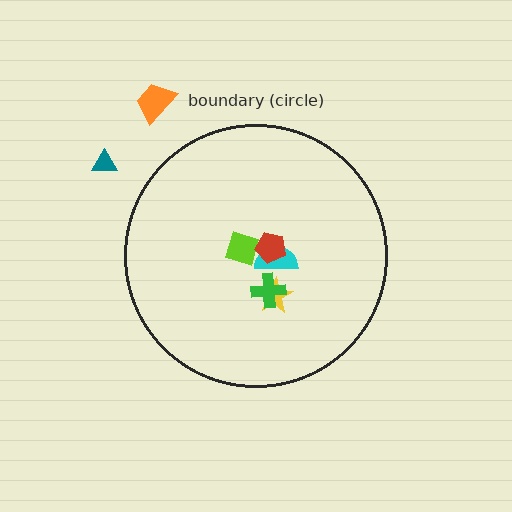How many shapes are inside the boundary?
5 inside, 2 outside.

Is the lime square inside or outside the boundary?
Inside.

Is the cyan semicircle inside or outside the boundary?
Inside.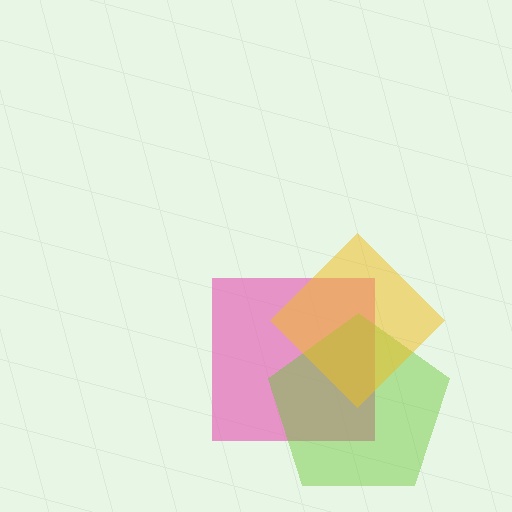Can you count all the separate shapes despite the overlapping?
Yes, there are 3 separate shapes.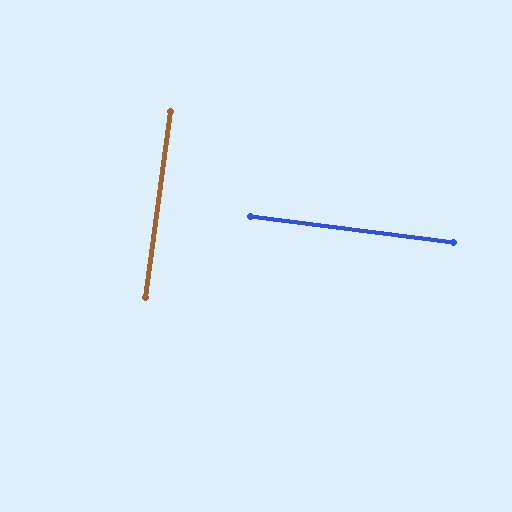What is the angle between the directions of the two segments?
Approximately 90 degrees.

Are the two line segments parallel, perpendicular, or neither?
Perpendicular — they meet at approximately 90°.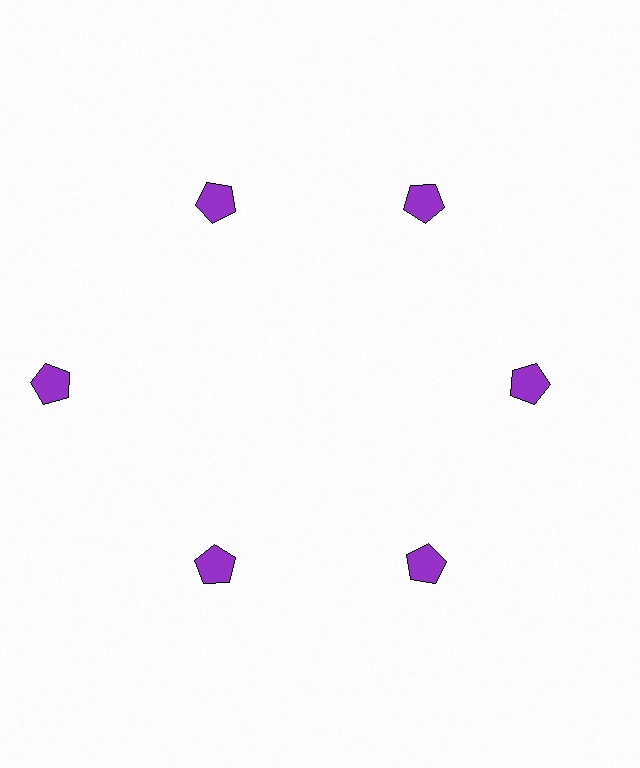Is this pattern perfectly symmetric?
No. The 6 purple pentagons are arranged in a ring, but one element near the 9 o'clock position is pushed outward from the center, breaking the 6-fold rotational symmetry.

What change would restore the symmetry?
The symmetry would be restored by moving it inward, back onto the ring so that all 6 pentagons sit at equal angles and equal distance from the center.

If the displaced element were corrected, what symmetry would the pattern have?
It would have 6-fold rotational symmetry — the pattern would map onto itself every 60 degrees.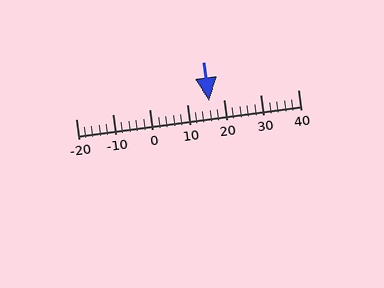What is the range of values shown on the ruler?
The ruler shows values from -20 to 40.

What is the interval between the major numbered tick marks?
The major tick marks are spaced 10 units apart.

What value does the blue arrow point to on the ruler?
The blue arrow points to approximately 16.